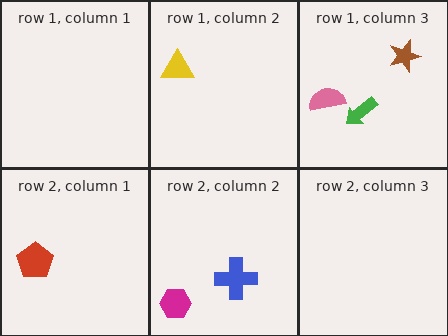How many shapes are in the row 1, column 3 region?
3.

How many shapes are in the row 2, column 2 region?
2.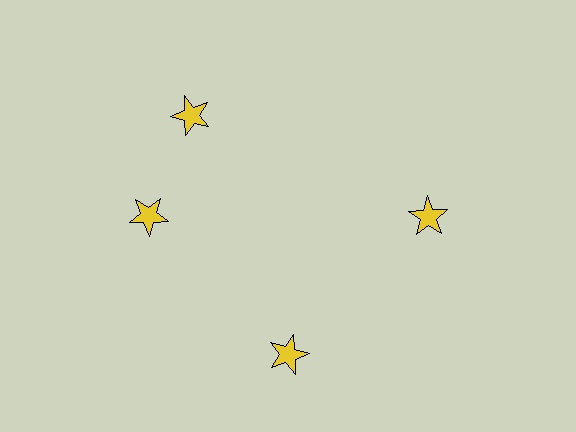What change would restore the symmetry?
The symmetry would be restored by rotating it back into even spacing with its neighbors so that all 4 stars sit at equal angles and equal distance from the center.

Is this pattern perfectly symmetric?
No. The 4 yellow stars are arranged in a ring, but one element near the 12 o'clock position is rotated out of alignment along the ring, breaking the 4-fold rotational symmetry.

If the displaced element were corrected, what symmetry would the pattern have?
It would have 4-fold rotational symmetry — the pattern would map onto itself every 90 degrees.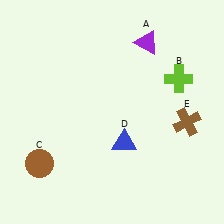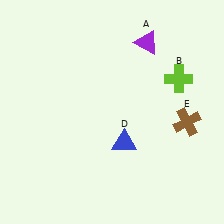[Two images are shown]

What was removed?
The brown circle (C) was removed in Image 2.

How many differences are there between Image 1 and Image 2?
There is 1 difference between the two images.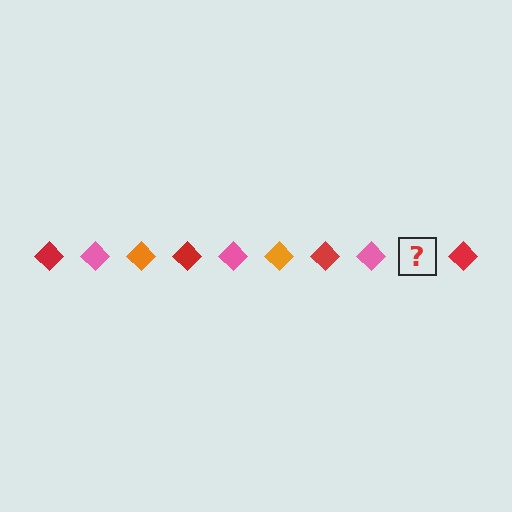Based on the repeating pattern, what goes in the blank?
The blank should be an orange diamond.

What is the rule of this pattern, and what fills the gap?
The rule is that the pattern cycles through red, pink, orange diamonds. The gap should be filled with an orange diamond.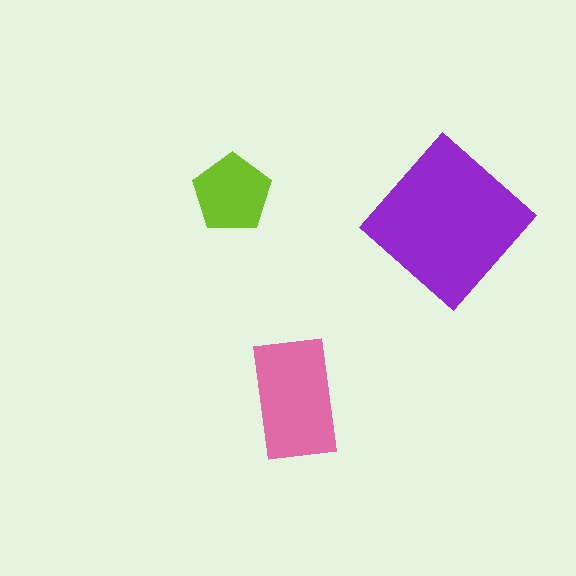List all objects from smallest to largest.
The lime pentagon, the pink rectangle, the purple diamond.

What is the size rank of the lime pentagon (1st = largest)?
3rd.